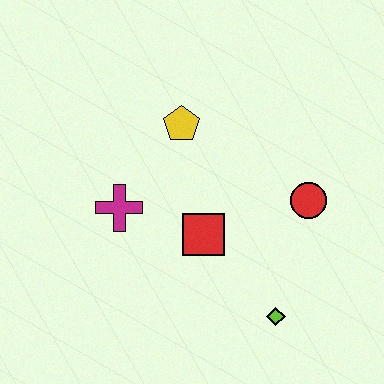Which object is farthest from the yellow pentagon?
The lime diamond is farthest from the yellow pentagon.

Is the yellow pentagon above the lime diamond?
Yes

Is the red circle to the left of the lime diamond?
No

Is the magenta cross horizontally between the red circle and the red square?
No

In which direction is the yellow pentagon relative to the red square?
The yellow pentagon is above the red square.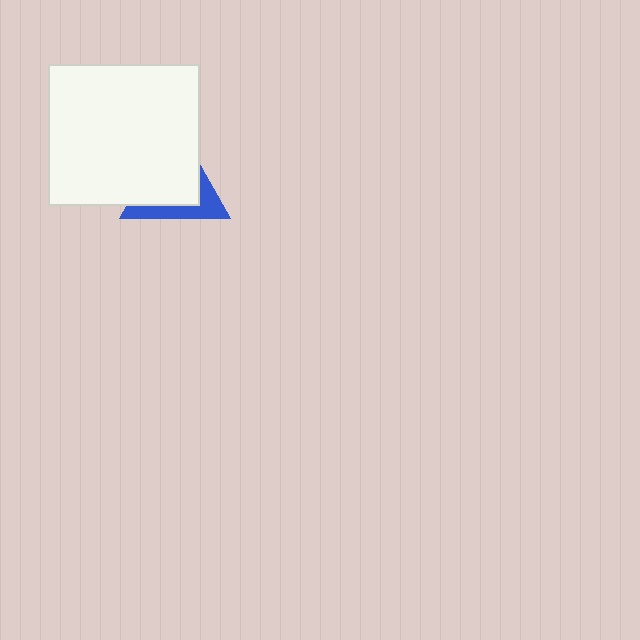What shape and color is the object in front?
The object in front is a white rectangle.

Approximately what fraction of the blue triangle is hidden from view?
Roughly 64% of the blue triangle is hidden behind the white rectangle.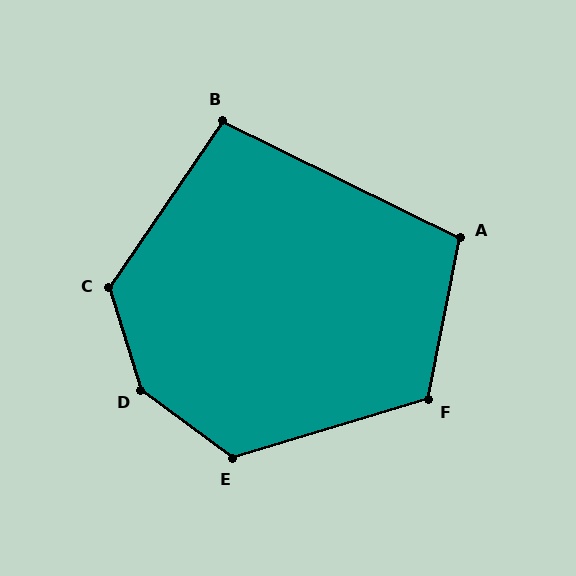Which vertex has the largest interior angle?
D, at approximately 144 degrees.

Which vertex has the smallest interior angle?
B, at approximately 98 degrees.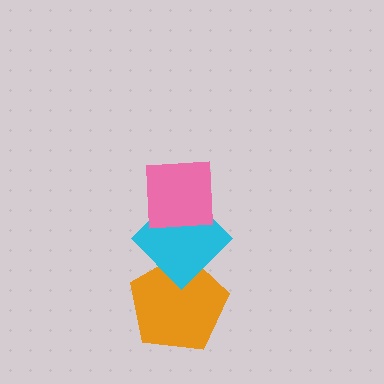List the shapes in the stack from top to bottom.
From top to bottom: the pink square, the cyan diamond, the orange pentagon.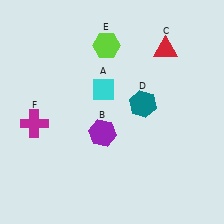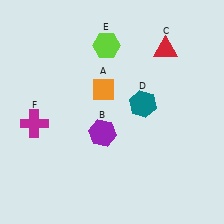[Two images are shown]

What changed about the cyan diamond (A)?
In Image 1, A is cyan. In Image 2, it changed to orange.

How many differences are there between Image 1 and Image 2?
There is 1 difference between the two images.